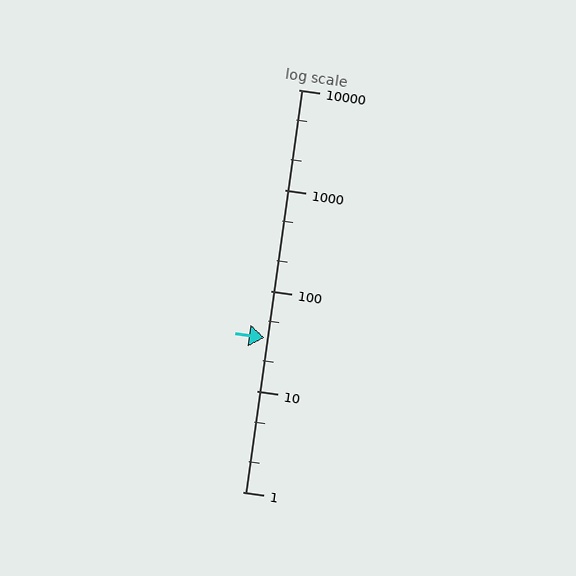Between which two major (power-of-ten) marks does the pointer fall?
The pointer is between 10 and 100.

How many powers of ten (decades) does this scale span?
The scale spans 4 decades, from 1 to 10000.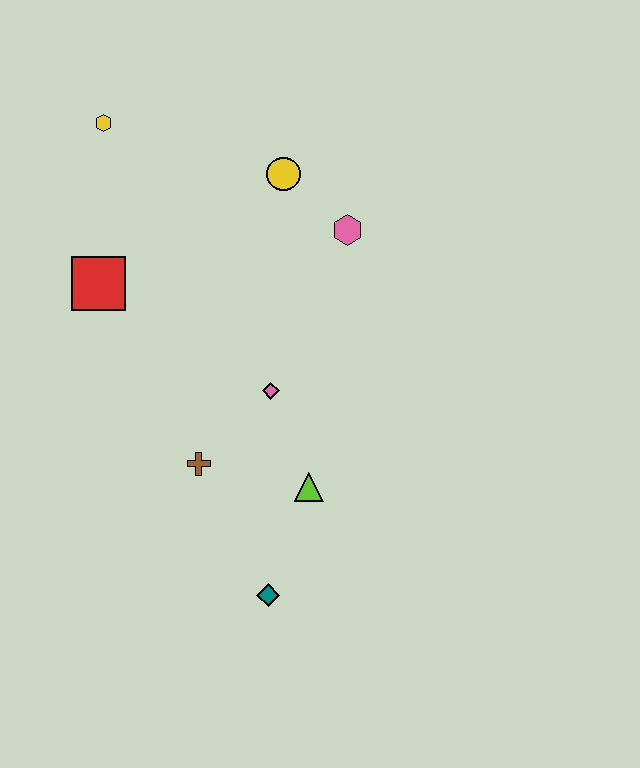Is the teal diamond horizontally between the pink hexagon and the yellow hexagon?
Yes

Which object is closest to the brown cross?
The pink diamond is closest to the brown cross.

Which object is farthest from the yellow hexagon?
The teal diamond is farthest from the yellow hexagon.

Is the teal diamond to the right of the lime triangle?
No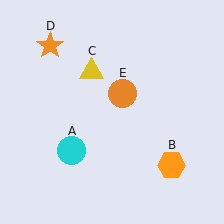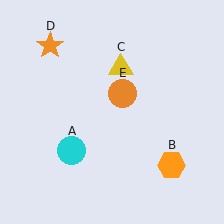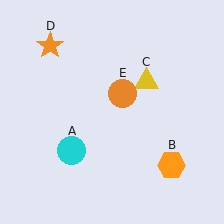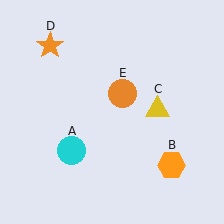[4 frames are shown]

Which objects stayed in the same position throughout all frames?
Cyan circle (object A) and orange hexagon (object B) and orange star (object D) and orange circle (object E) remained stationary.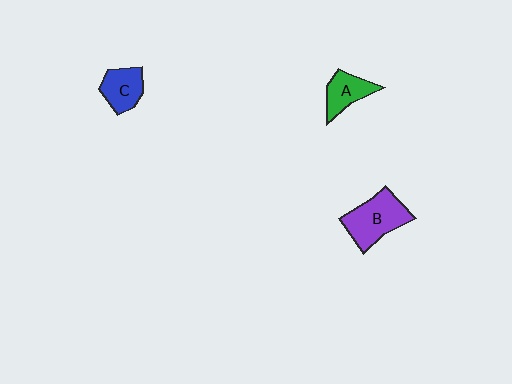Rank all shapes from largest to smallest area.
From largest to smallest: B (purple), C (blue), A (green).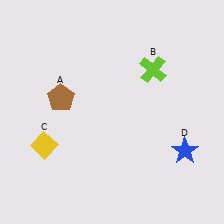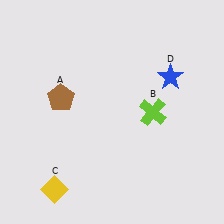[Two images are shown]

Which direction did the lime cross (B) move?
The lime cross (B) moved down.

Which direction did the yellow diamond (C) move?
The yellow diamond (C) moved down.